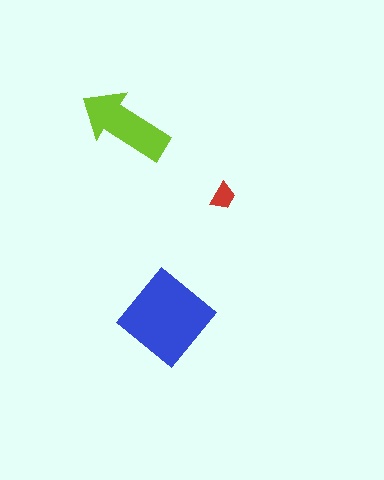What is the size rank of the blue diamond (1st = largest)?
1st.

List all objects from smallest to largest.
The red trapezoid, the lime arrow, the blue diamond.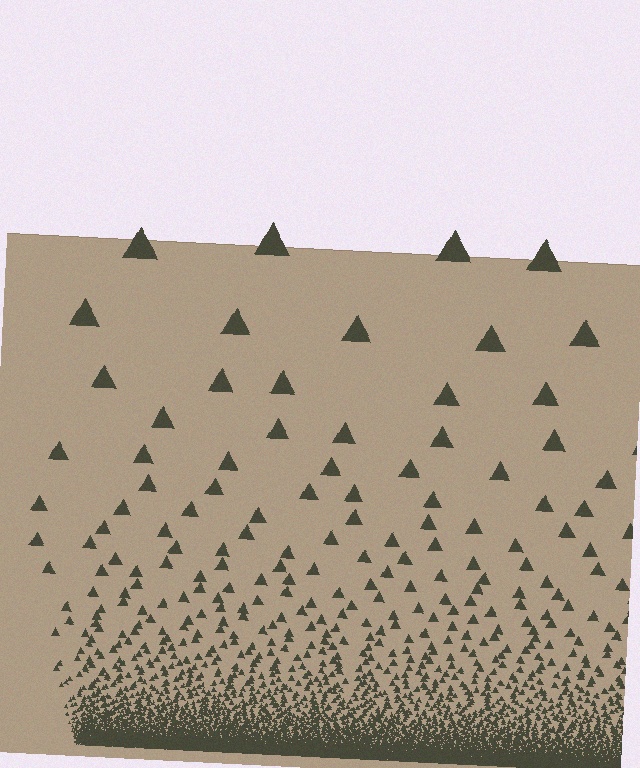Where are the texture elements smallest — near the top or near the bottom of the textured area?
Near the bottom.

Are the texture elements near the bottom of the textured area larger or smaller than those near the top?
Smaller. The gradient is inverted — elements near the bottom are smaller and denser.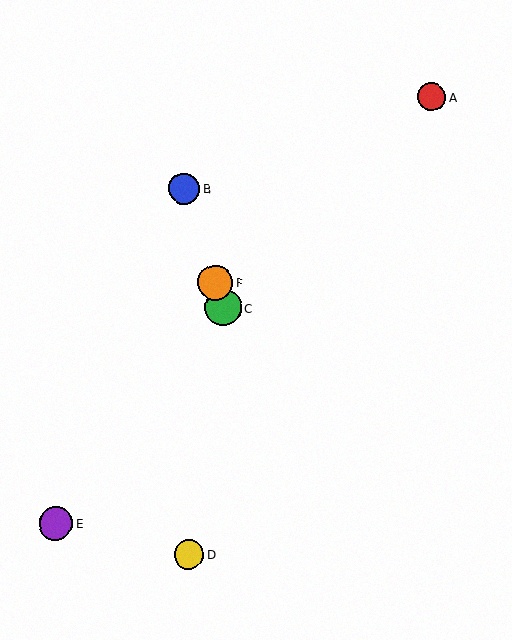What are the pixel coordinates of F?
Object F is at (215, 283).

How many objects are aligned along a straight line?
3 objects (B, C, F) are aligned along a straight line.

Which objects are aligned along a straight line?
Objects B, C, F are aligned along a straight line.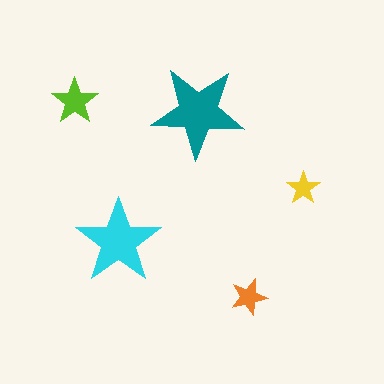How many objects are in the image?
There are 5 objects in the image.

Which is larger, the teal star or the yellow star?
The teal one.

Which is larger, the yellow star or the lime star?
The lime one.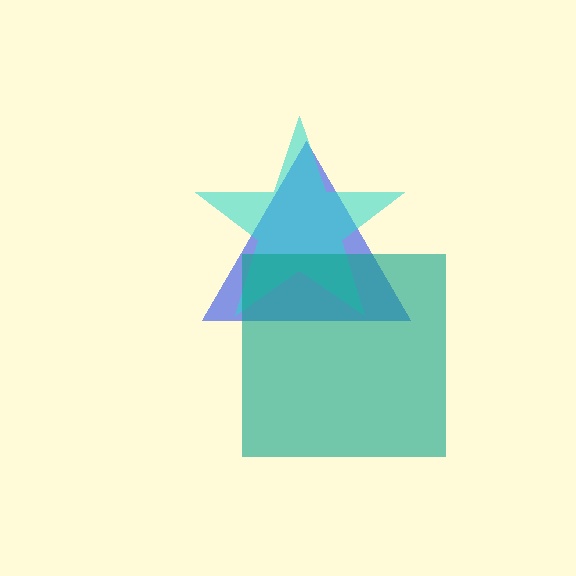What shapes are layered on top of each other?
The layered shapes are: a blue triangle, a cyan star, a teal square.